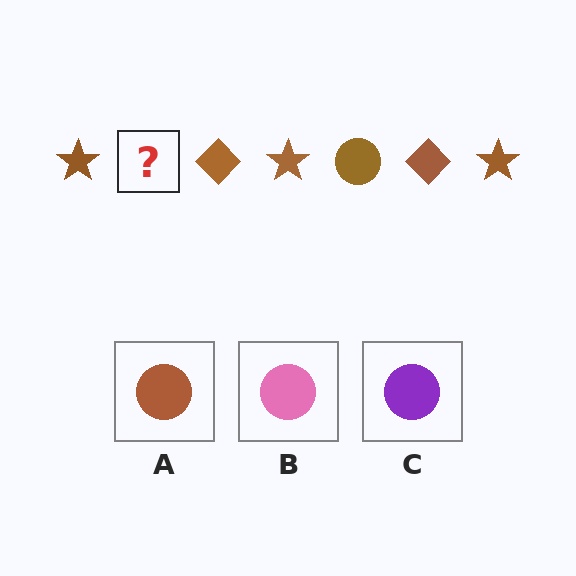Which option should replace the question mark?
Option A.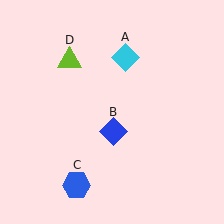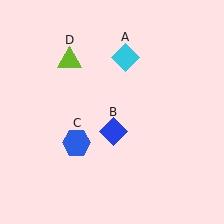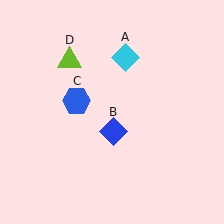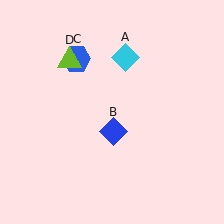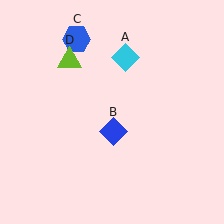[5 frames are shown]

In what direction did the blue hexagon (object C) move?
The blue hexagon (object C) moved up.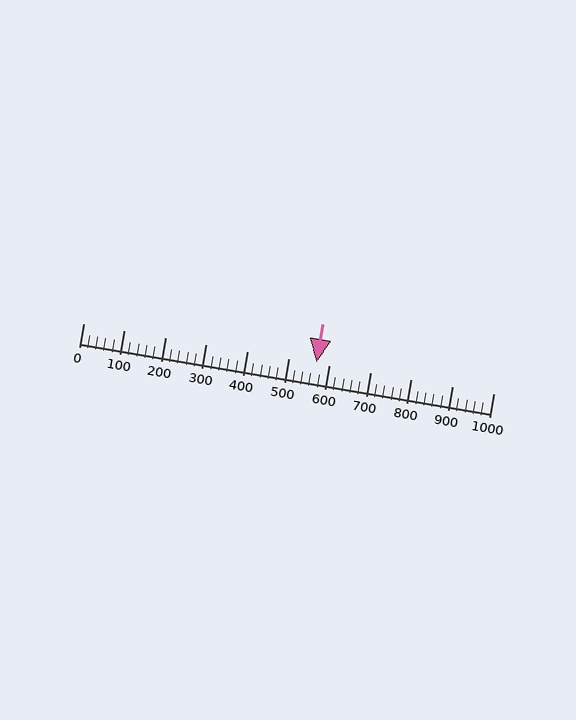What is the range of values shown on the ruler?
The ruler shows values from 0 to 1000.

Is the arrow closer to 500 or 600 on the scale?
The arrow is closer to 600.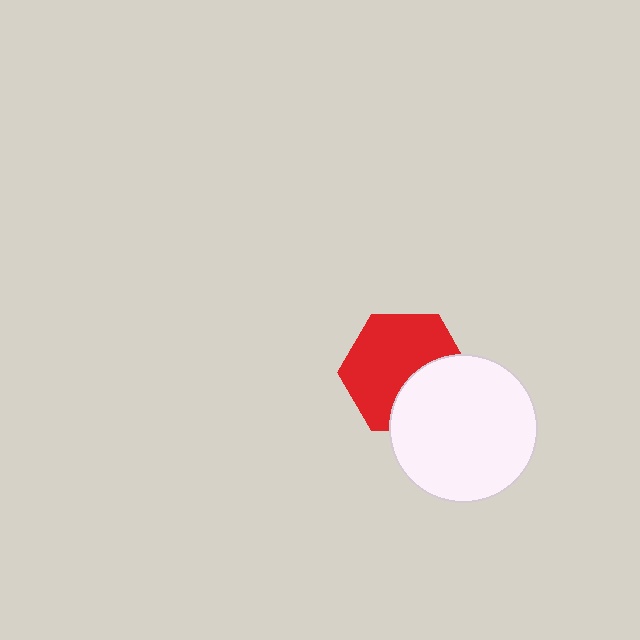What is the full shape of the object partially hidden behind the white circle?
The partially hidden object is a red hexagon.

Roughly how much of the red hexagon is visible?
Most of it is visible (roughly 65%).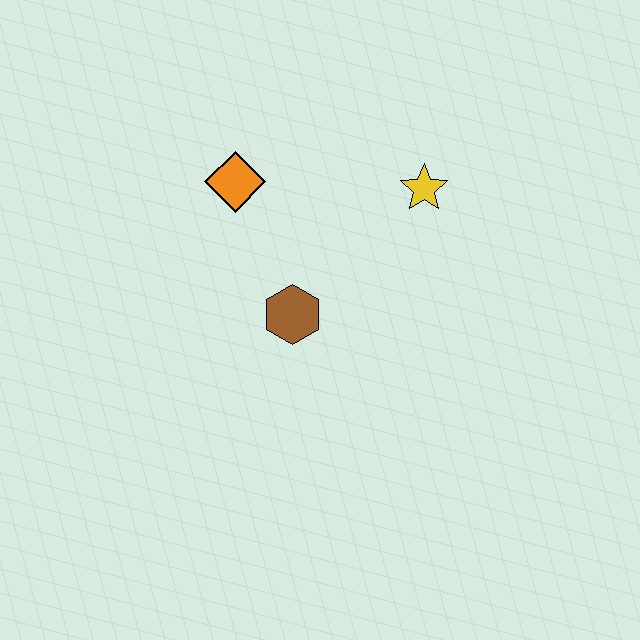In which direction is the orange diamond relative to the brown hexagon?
The orange diamond is above the brown hexagon.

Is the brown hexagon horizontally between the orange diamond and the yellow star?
Yes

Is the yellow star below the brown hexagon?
No